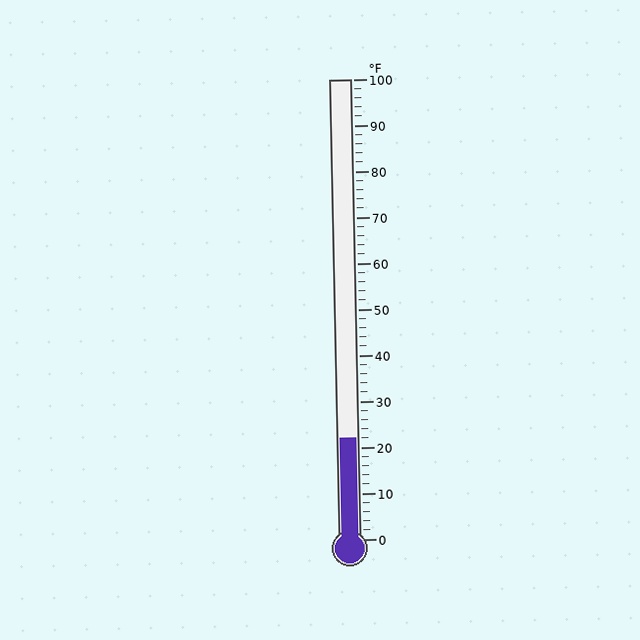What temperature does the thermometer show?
The thermometer shows approximately 22°F.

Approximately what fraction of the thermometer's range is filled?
The thermometer is filled to approximately 20% of its range.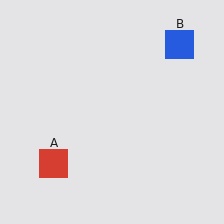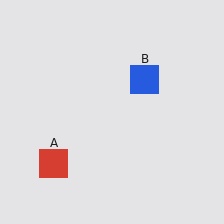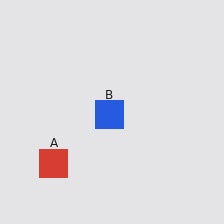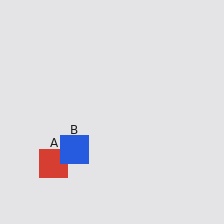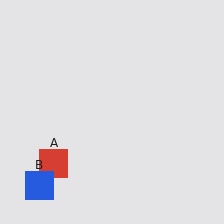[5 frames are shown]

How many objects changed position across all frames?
1 object changed position: blue square (object B).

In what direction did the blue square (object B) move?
The blue square (object B) moved down and to the left.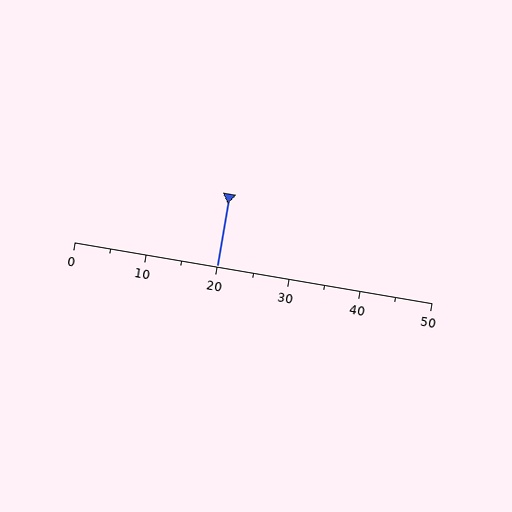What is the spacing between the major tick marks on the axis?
The major ticks are spaced 10 apart.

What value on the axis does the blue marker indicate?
The marker indicates approximately 20.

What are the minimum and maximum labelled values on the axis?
The axis runs from 0 to 50.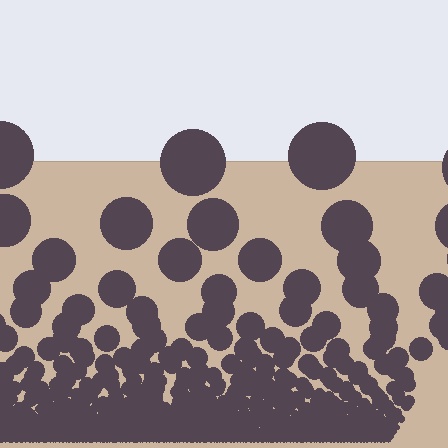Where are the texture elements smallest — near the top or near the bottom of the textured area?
Near the bottom.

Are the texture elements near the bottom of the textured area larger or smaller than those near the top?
Smaller. The gradient is inverted — elements near the bottom are smaller and denser.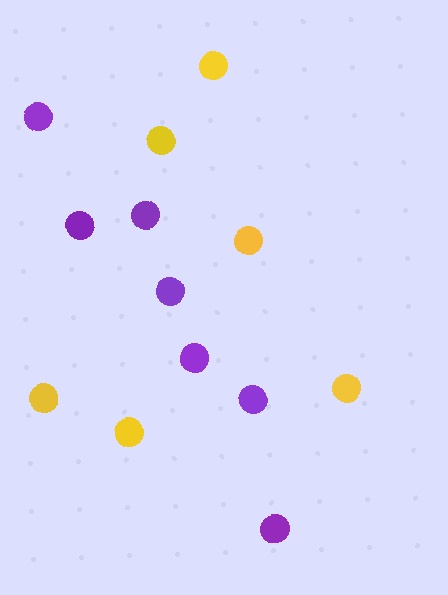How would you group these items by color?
There are 2 groups: one group of yellow circles (6) and one group of purple circles (7).